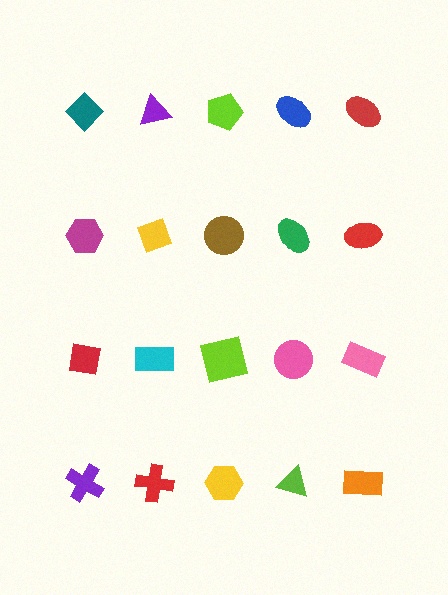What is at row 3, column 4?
A pink circle.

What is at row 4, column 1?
A purple cross.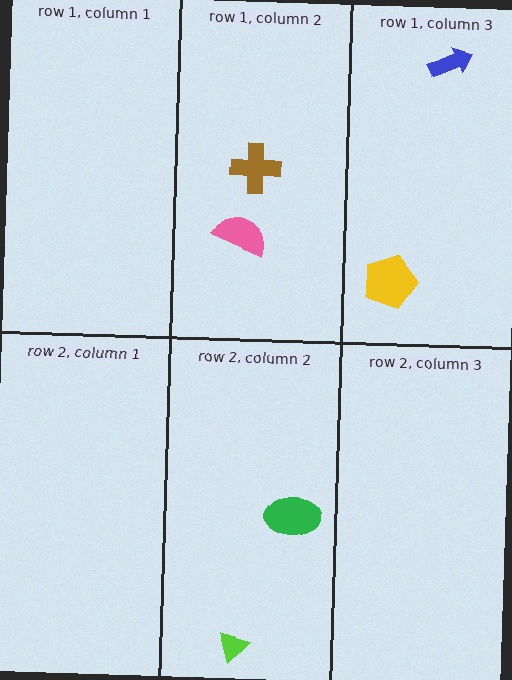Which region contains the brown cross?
The row 1, column 2 region.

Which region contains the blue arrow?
The row 1, column 3 region.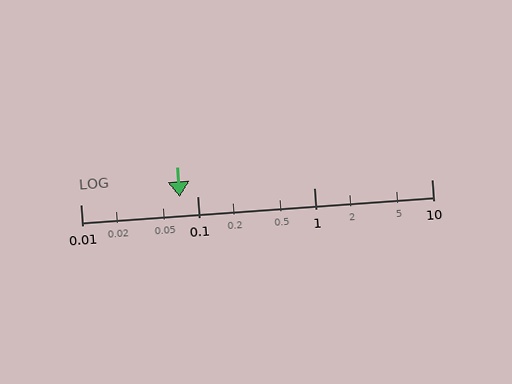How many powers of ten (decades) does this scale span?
The scale spans 3 decades, from 0.01 to 10.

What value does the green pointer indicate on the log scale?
The pointer indicates approximately 0.07.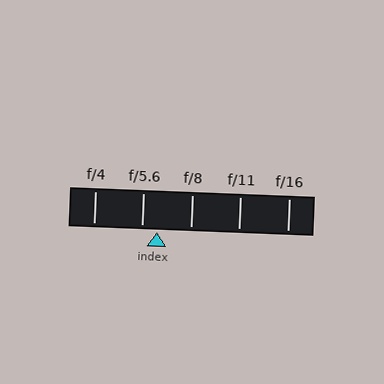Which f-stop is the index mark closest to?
The index mark is closest to f/5.6.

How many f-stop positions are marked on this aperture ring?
There are 5 f-stop positions marked.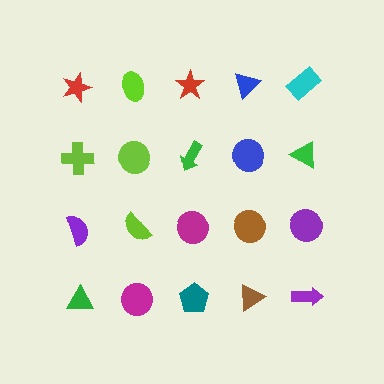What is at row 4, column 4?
A brown triangle.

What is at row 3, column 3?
A magenta circle.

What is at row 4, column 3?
A teal pentagon.